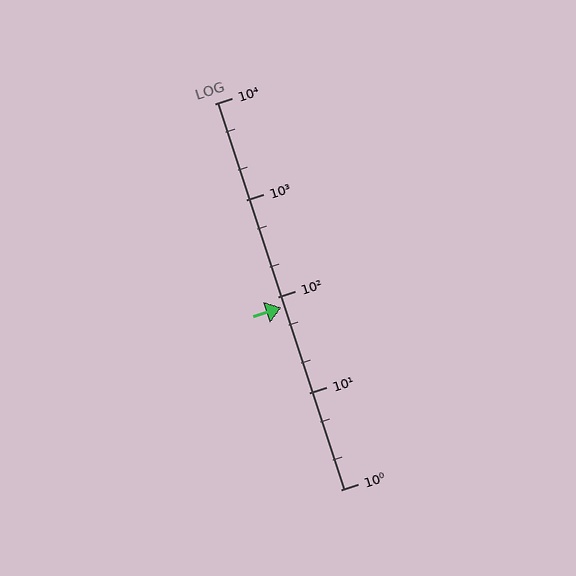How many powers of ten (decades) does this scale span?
The scale spans 4 decades, from 1 to 10000.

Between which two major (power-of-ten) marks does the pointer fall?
The pointer is between 10 and 100.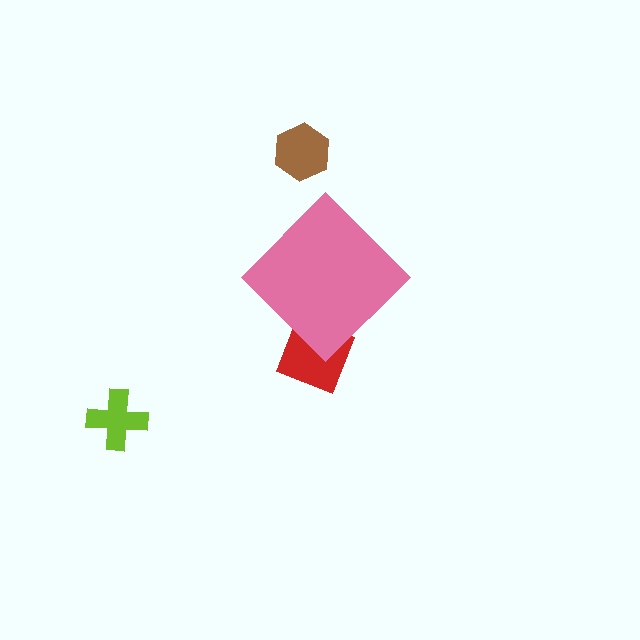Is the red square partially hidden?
Yes, the red square is partially hidden behind the pink diamond.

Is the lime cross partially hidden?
No, the lime cross is fully visible.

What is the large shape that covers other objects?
A pink diamond.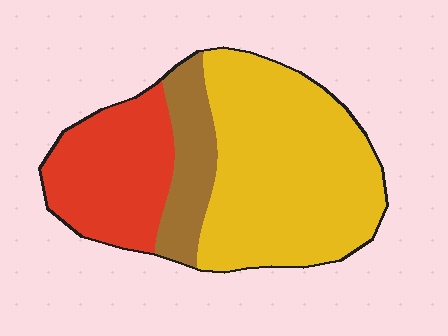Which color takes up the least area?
Brown, at roughly 15%.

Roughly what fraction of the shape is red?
Red takes up about one quarter (1/4) of the shape.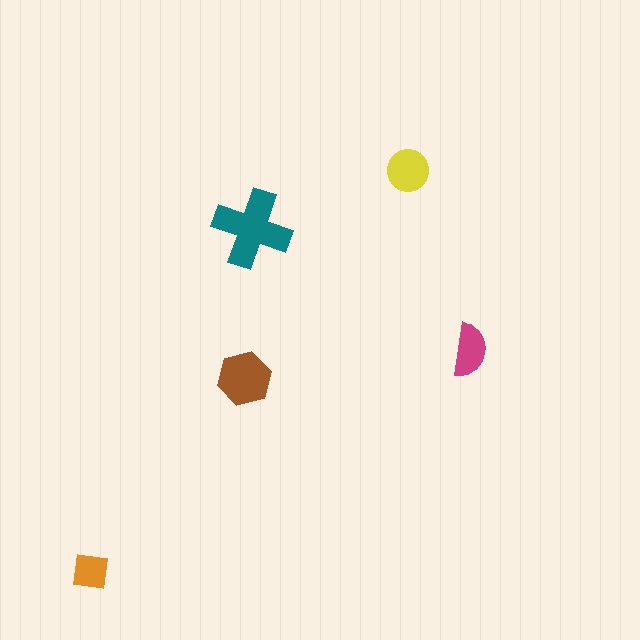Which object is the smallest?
The orange square.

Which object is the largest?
The teal cross.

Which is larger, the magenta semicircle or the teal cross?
The teal cross.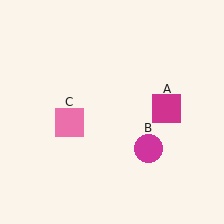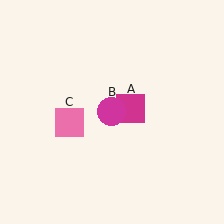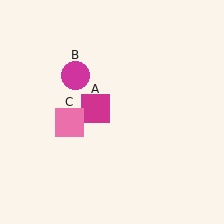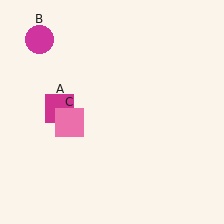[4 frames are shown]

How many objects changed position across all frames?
2 objects changed position: magenta square (object A), magenta circle (object B).